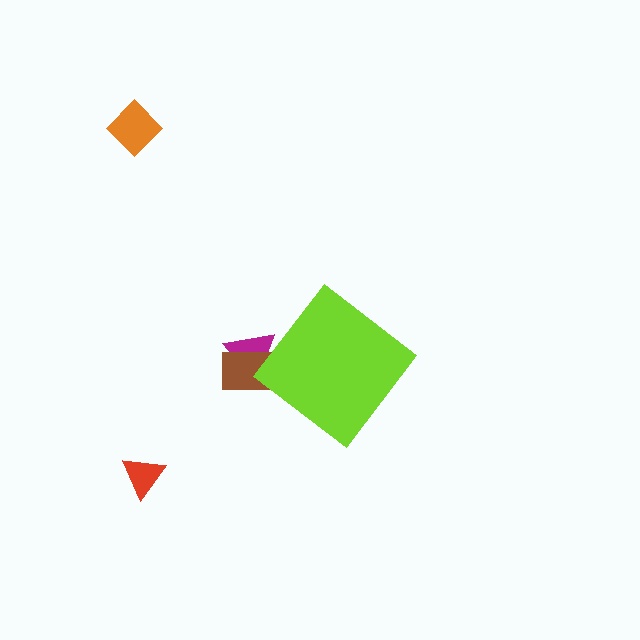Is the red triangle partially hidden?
No, the red triangle is fully visible.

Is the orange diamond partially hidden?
No, the orange diamond is fully visible.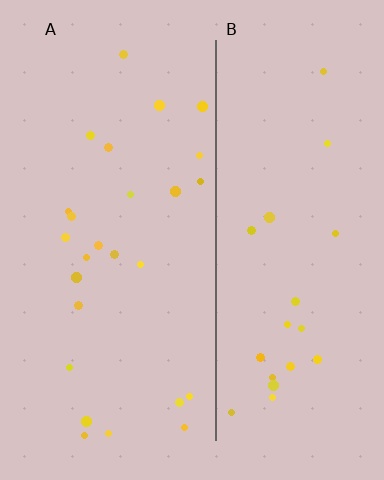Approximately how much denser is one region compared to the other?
Approximately 1.2× — region A over region B.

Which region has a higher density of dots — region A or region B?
A (the left).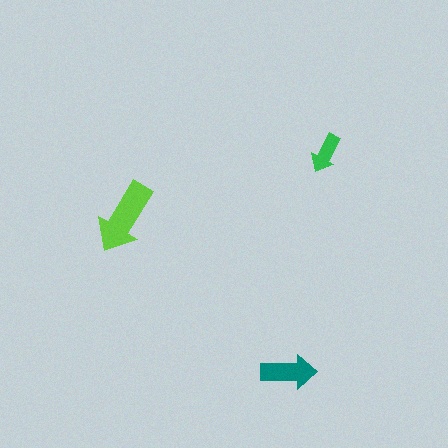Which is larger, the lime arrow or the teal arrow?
The lime one.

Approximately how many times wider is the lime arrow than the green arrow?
About 2 times wider.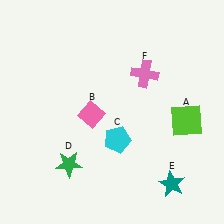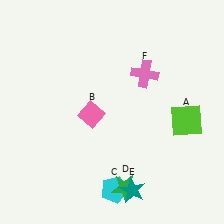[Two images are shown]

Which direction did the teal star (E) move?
The teal star (E) moved left.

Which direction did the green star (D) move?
The green star (D) moved right.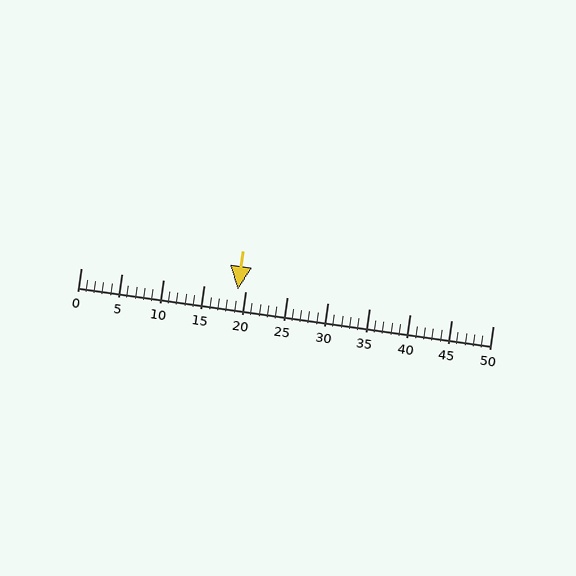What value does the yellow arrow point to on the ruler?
The yellow arrow points to approximately 19.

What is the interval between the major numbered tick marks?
The major tick marks are spaced 5 units apart.